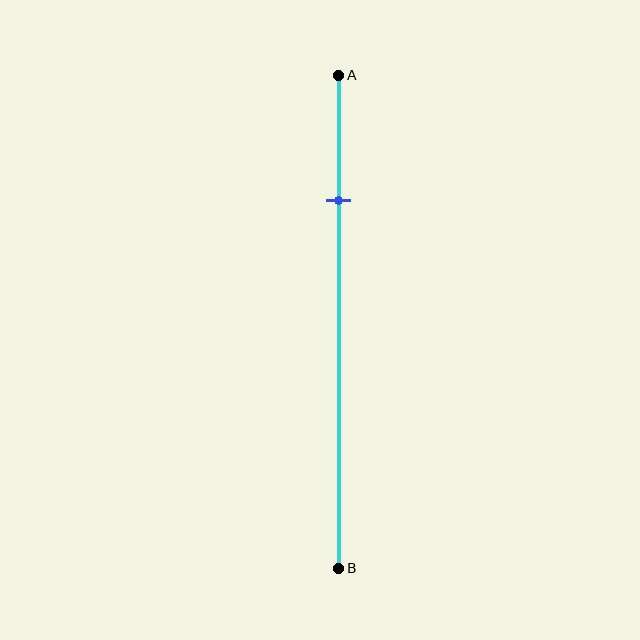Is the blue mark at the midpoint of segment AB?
No, the mark is at about 25% from A, not at the 50% midpoint.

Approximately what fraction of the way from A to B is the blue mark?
The blue mark is approximately 25% of the way from A to B.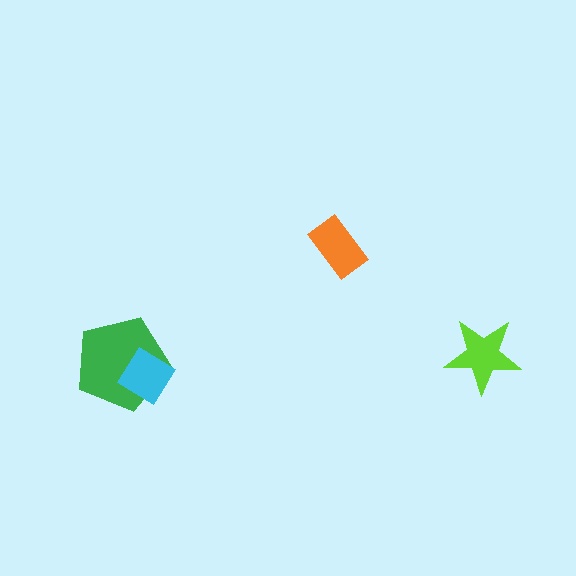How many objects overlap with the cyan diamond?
1 object overlaps with the cyan diamond.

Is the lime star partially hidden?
No, no other shape covers it.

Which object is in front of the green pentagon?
The cyan diamond is in front of the green pentagon.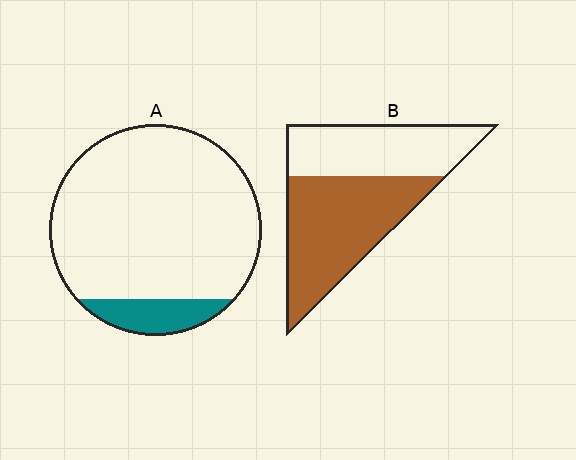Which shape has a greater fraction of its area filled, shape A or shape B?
Shape B.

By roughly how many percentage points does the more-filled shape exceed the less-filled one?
By roughly 45 percentage points (B over A).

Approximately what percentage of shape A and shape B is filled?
A is approximately 10% and B is approximately 55%.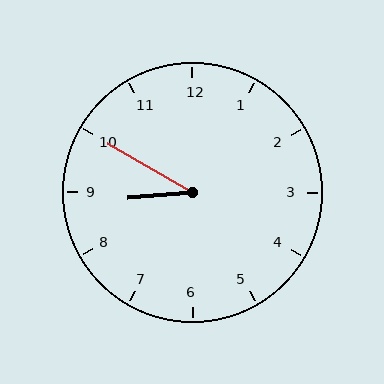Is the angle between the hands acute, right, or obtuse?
It is acute.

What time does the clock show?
8:50.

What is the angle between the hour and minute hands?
Approximately 35 degrees.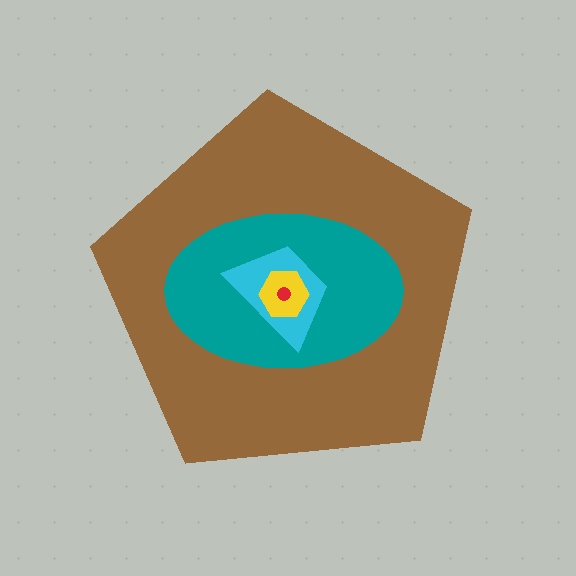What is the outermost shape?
The brown pentagon.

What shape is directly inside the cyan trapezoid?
The yellow hexagon.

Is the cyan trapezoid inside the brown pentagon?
Yes.